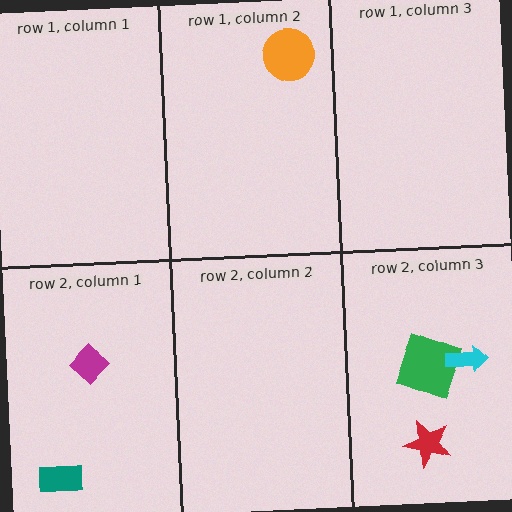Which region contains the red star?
The row 2, column 3 region.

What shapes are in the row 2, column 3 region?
The green square, the red star, the cyan arrow.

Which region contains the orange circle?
The row 1, column 2 region.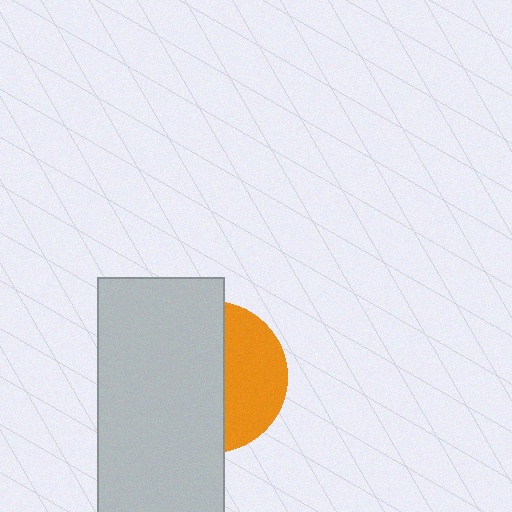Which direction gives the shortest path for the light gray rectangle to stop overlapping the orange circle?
Moving left gives the shortest separation.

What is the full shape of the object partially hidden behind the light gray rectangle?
The partially hidden object is an orange circle.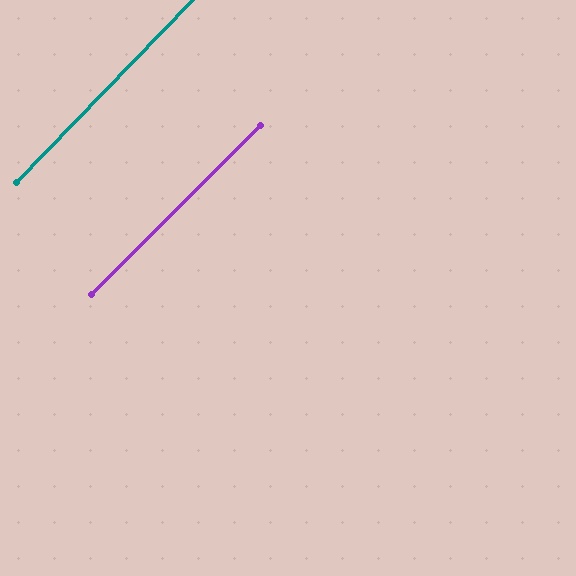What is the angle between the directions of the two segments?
Approximately 1 degree.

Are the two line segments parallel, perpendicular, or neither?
Parallel — their directions differ by only 1.2°.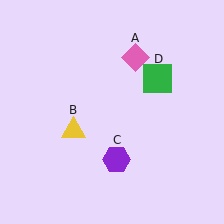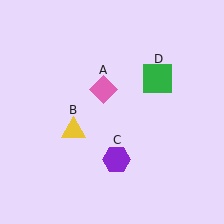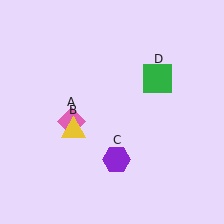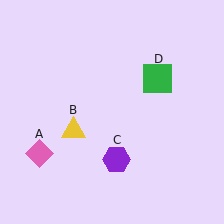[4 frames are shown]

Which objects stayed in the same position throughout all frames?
Yellow triangle (object B) and purple hexagon (object C) and green square (object D) remained stationary.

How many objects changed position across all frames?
1 object changed position: pink diamond (object A).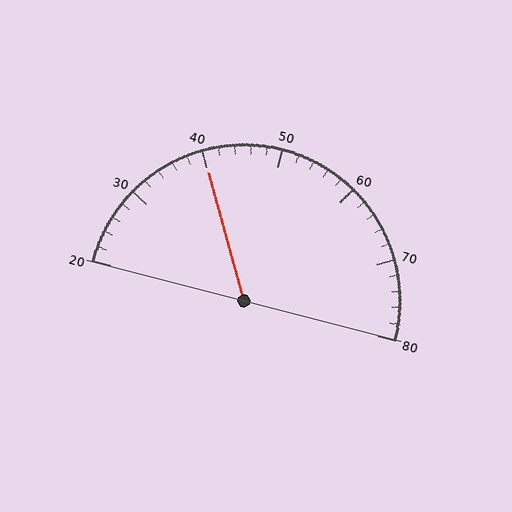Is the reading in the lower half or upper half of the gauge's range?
The reading is in the lower half of the range (20 to 80).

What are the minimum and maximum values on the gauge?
The gauge ranges from 20 to 80.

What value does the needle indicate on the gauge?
The needle indicates approximately 40.